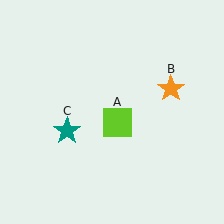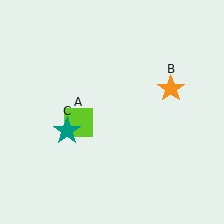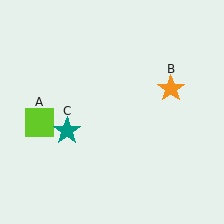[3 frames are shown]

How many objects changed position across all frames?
1 object changed position: lime square (object A).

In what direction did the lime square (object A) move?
The lime square (object A) moved left.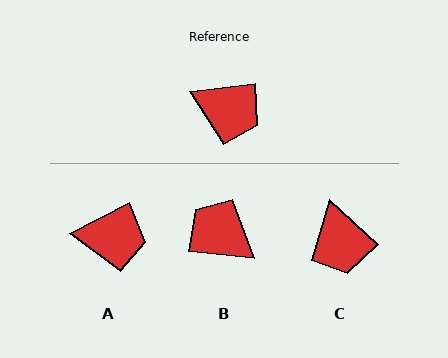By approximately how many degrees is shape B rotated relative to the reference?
Approximately 167 degrees counter-clockwise.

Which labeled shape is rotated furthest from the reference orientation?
B, about 167 degrees away.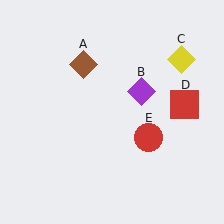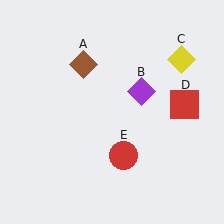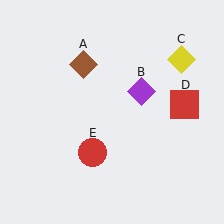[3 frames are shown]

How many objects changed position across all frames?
1 object changed position: red circle (object E).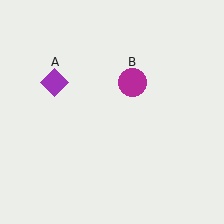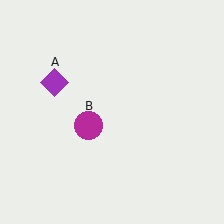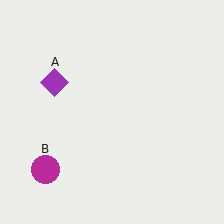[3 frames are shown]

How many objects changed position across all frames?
1 object changed position: magenta circle (object B).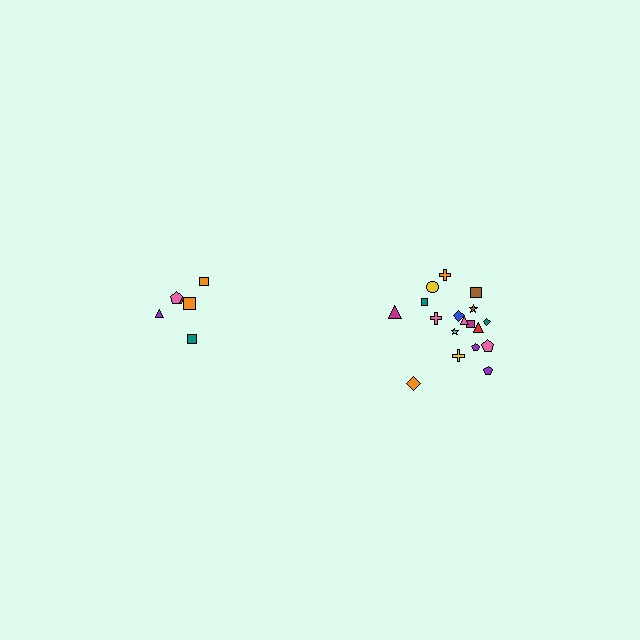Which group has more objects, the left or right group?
The right group.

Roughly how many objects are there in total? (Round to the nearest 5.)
Roughly 25 objects in total.